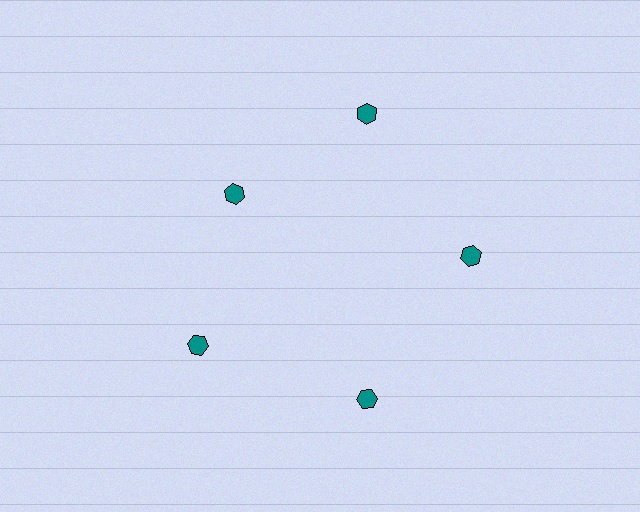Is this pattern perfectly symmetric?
No. The 5 teal hexagons are arranged in a ring, but one element near the 10 o'clock position is pulled inward toward the center, breaking the 5-fold rotational symmetry.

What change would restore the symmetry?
The symmetry would be restored by moving it outward, back onto the ring so that all 5 hexagons sit at equal angles and equal distance from the center.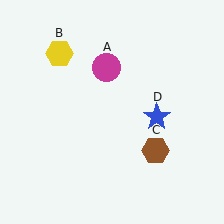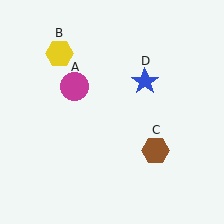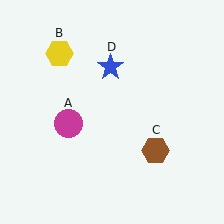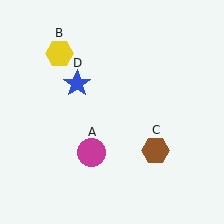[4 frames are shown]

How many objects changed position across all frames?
2 objects changed position: magenta circle (object A), blue star (object D).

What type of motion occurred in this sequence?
The magenta circle (object A), blue star (object D) rotated counterclockwise around the center of the scene.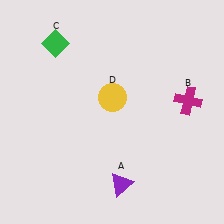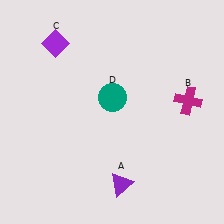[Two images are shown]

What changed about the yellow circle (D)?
In Image 1, D is yellow. In Image 2, it changed to teal.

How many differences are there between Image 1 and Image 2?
There are 2 differences between the two images.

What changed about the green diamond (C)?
In Image 1, C is green. In Image 2, it changed to purple.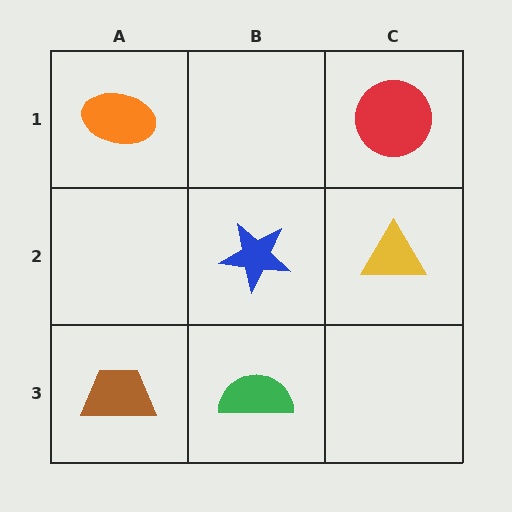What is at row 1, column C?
A red circle.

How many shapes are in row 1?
2 shapes.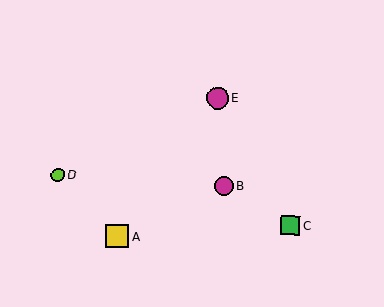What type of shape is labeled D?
Shape D is a lime circle.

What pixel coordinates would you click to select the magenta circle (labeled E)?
Click at (218, 98) to select the magenta circle E.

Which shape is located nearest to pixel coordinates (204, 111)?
The magenta circle (labeled E) at (218, 98) is nearest to that location.